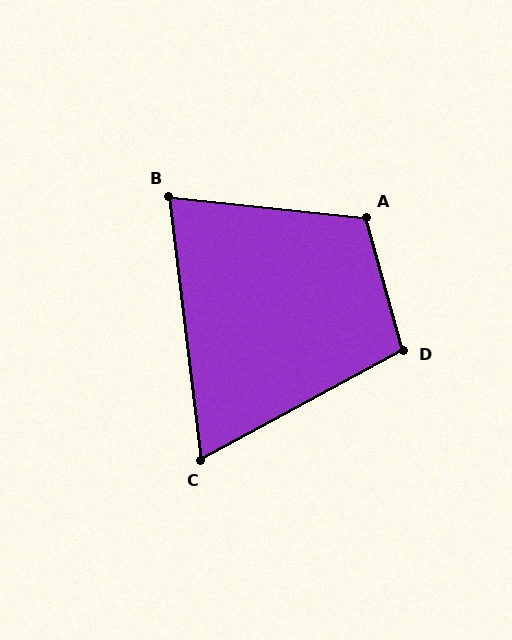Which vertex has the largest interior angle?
A, at approximately 112 degrees.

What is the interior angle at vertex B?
Approximately 77 degrees (acute).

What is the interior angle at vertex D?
Approximately 103 degrees (obtuse).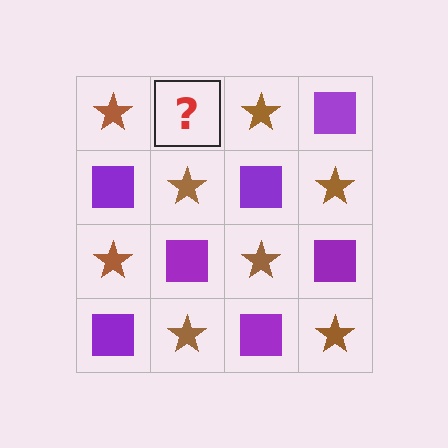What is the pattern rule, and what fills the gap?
The rule is that it alternates brown star and purple square in a checkerboard pattern. The gap should be filled with a purple square.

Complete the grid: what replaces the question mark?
The question mark should be replaced with a purple square.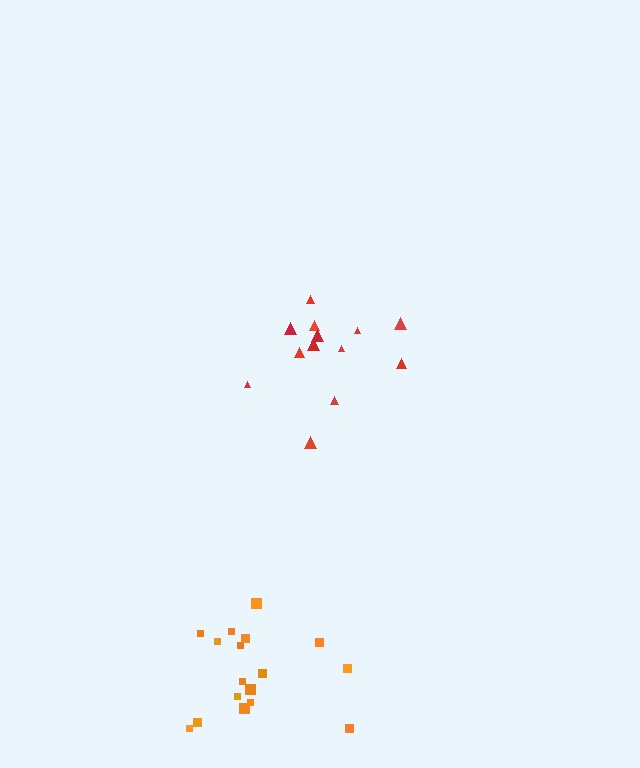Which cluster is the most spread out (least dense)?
Red.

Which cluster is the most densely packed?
Orange.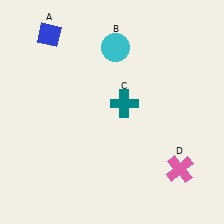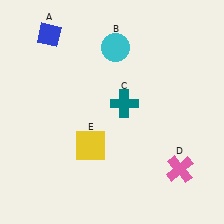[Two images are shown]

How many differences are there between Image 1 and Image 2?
There is 1 difference between the two images.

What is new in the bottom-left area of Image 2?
A yellow square (E) was added in the bottom-left area of Image 2.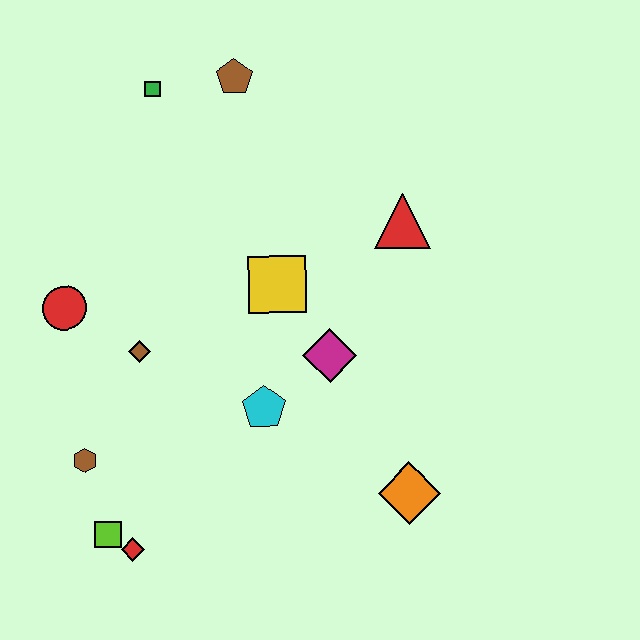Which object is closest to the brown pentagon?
The green square is closest to the brown pentagon.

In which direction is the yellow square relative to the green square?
The yellow square is below the green square.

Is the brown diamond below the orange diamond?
No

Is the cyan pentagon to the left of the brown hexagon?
No